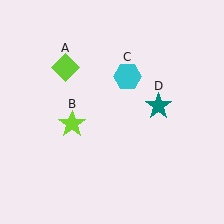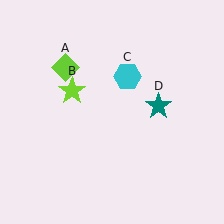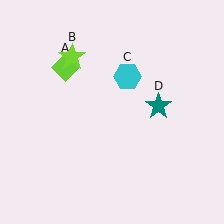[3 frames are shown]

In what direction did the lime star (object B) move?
The lime star (object B) moved up.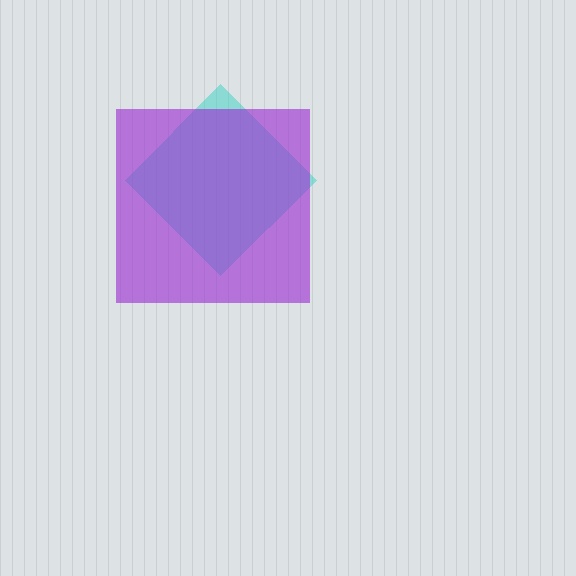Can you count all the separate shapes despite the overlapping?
Yes, there are 2 separate shapes.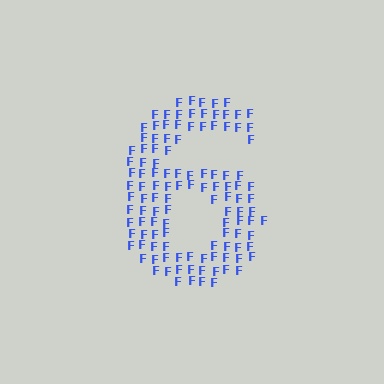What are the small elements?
The small elements are letter F's.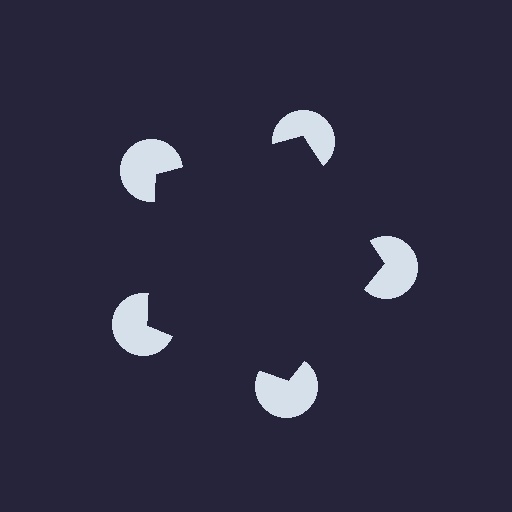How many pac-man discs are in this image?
There are 5 — one at each vertex of the illusory pentagon.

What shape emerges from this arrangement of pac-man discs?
An illusory pentagon — its edges are inferred from the aligned wedge cuts in the pac-man discs, not physically drawn.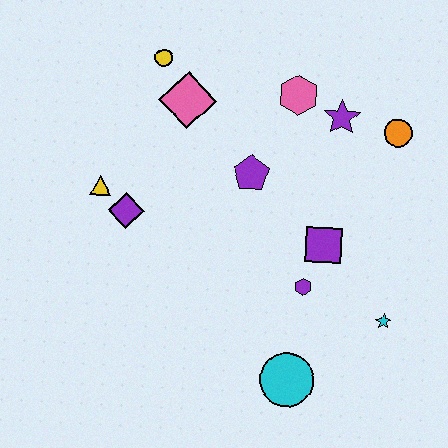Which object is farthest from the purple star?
The cyan circle is farthest from the purple star.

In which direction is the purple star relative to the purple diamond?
The purple star is to the right of the purple diamond.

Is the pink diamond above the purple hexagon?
Yes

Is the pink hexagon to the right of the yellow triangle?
Yes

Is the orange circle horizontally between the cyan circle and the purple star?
No